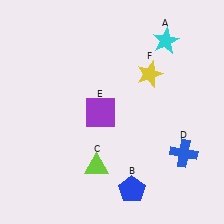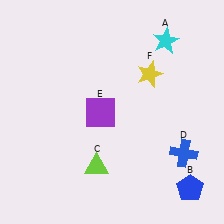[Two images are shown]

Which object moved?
The blue pentagon (B) moved right.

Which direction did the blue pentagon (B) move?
The blue pentagon (B) moved right.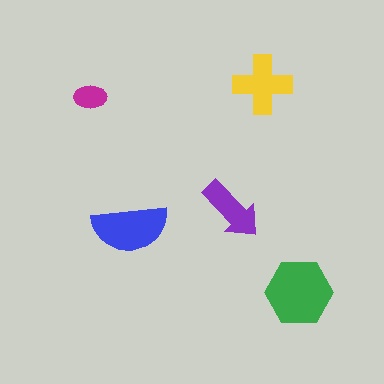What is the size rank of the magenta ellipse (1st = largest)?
5th.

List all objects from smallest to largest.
The magenta ellipse, the purple arrow, the yellow cross, the blue semicircle, the green hexagon.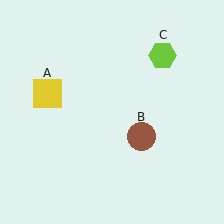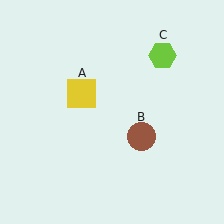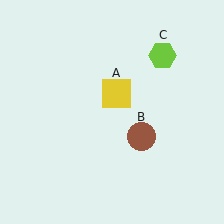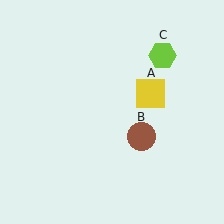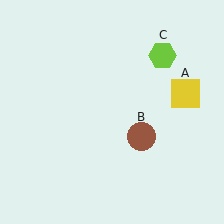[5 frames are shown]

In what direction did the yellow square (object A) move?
The yellow square (object A) moved right.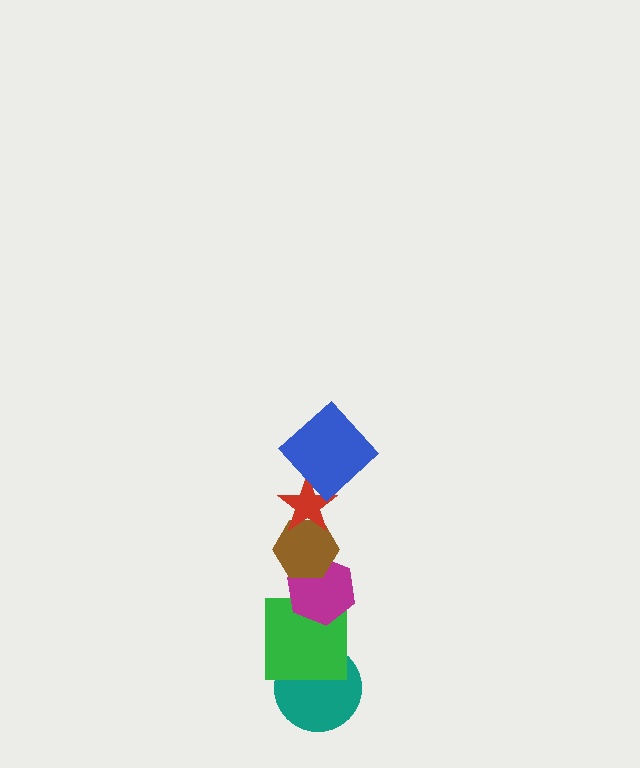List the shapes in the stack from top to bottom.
From top to bottom: the blue diamond, the red star, the brown hexagon, the magenta hexagon, the green square, the teal circle.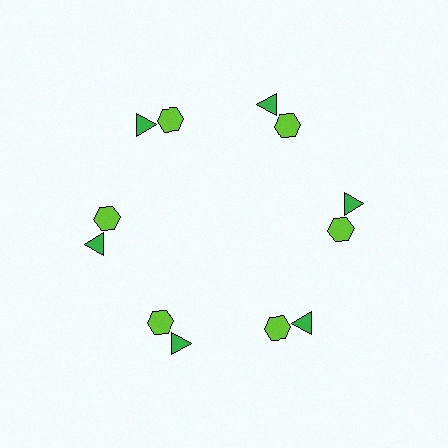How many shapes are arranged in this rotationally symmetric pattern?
There are 12 shapes, arranged in 6 groups of 2.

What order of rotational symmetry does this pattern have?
This pattern has 6-fold rotational symmetry.